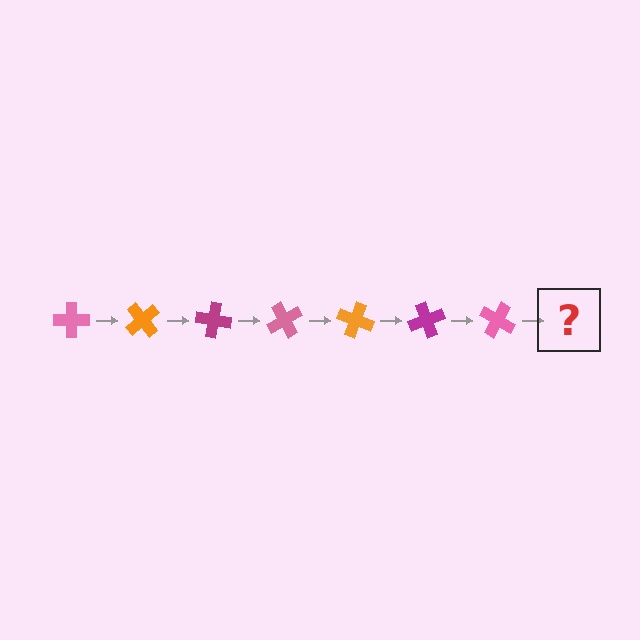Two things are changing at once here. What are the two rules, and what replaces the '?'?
The two rules are that it rotates 50 degrees each step and the color cycles through pink, orange, and magenta. The '?' should be an orange cross, rotated 350 degrees from the start.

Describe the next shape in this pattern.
It should be an orange cross, rotated 350 degrees from the start.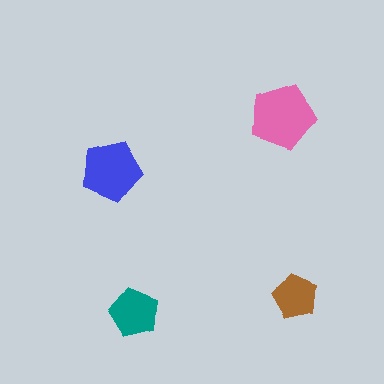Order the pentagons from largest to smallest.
the pink one, the blue one, the teal one, the brown one.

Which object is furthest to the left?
The blue pentagon is leftmost.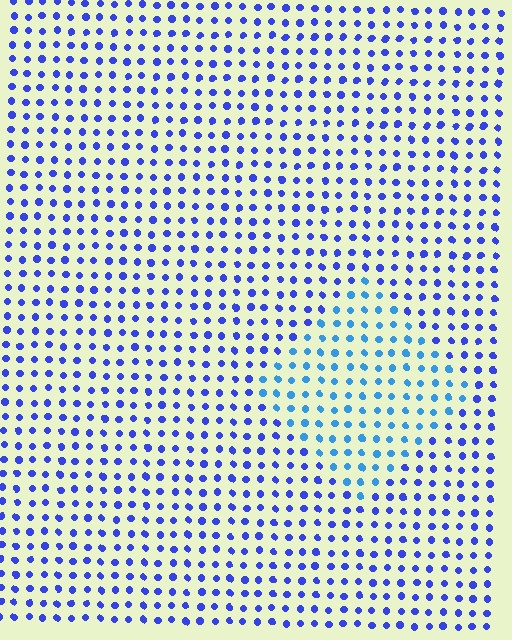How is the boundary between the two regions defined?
The boundary is defined purely by a slight shift in hue (about 30 degrees). Spacing, size, and orientation are identical on both sides.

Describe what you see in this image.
The image is filled with small blue elements in a uniform arrangement. A diamond-shaped region is visible where the elements are tinted to a slightly different hue, forming a subtle color boundary.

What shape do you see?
I see a diamond.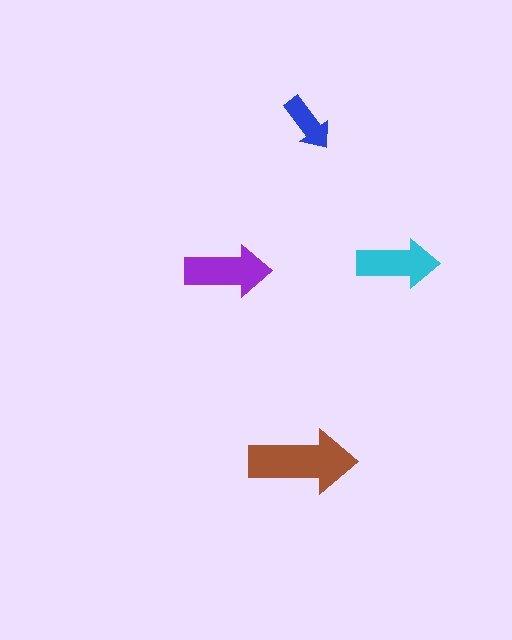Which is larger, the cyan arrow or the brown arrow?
The brown one.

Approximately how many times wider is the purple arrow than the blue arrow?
About 1.5 times wider.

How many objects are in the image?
There are 4 objects in the image.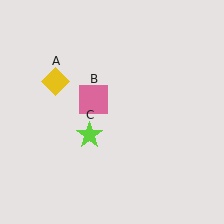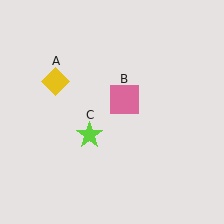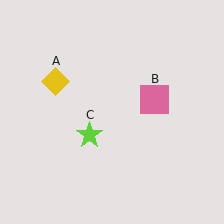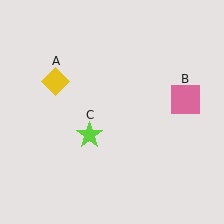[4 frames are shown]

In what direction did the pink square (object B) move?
The pink square (object B) moved right.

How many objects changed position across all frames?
1 object changed position: pink square (object B).